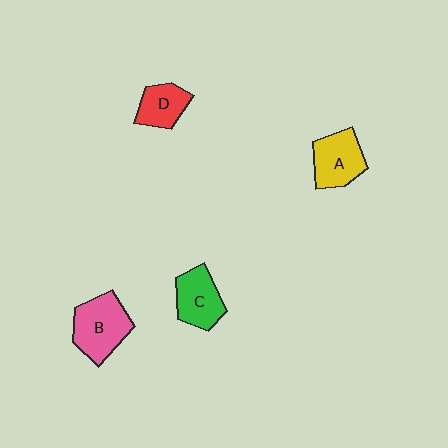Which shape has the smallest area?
Shape D (red).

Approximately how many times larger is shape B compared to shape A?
Approximately 1.2 times.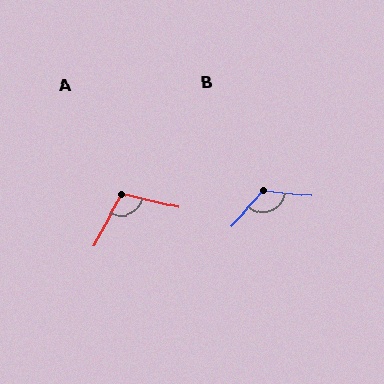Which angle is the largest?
B, at approximately 127 degrees.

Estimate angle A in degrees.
Approximately 105 degrees.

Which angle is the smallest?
A, at approximately 105 degrees.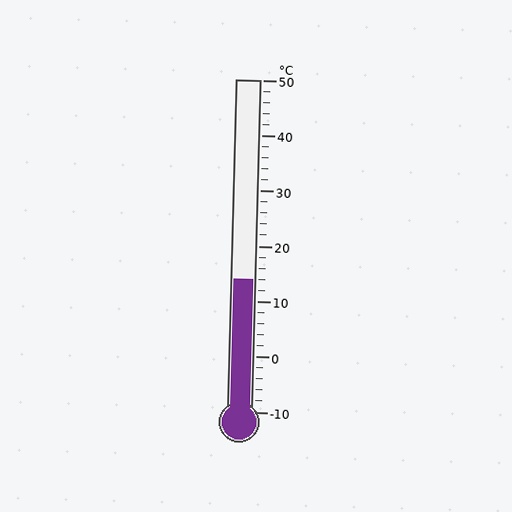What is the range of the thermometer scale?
The thermometer scale ranges from -10°C to 50°C.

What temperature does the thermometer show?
The thermometer shows approximately 14°C.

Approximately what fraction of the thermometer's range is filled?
The thermometer is filled to approximately 40% of its range.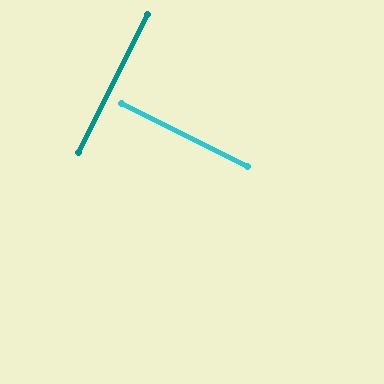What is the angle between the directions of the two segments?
Approximately 90 degrees.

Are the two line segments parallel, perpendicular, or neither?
Perpendicular — they meet at approximately 90°.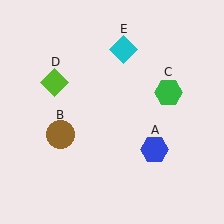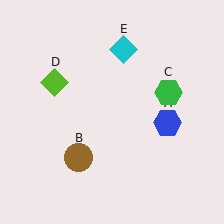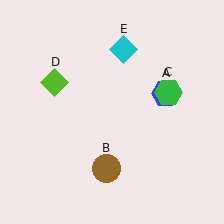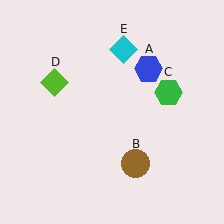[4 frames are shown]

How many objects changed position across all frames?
2 objects changed position: blue hexagon (object A), brown circle (object B).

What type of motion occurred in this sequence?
The blue hexagon (object A), brown circle (object B) rotated counterclockwise around the center of the scene.